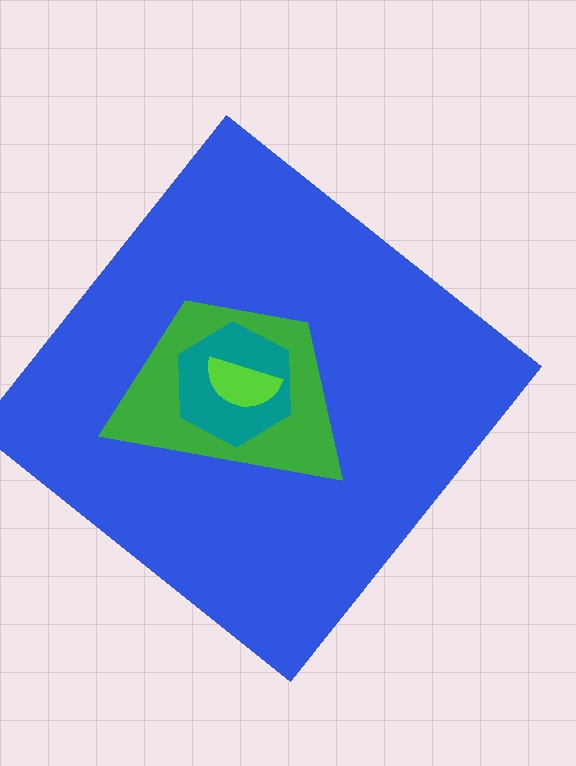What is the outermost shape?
The blue diamond.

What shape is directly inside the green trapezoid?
The teal hexagon.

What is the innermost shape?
The lime semicircle.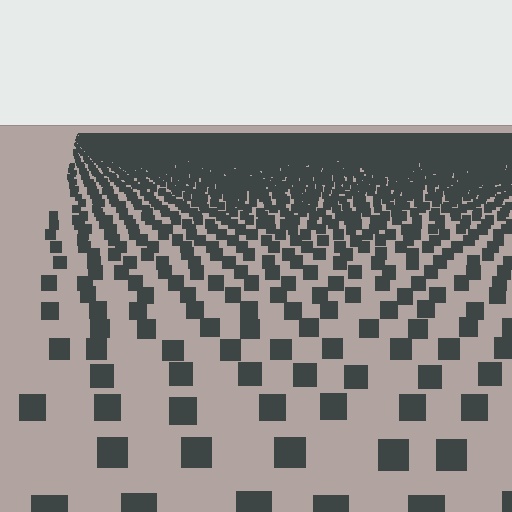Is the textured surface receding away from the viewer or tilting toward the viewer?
The surface is receding away from the viewer. Texture elements get smaller and denser toward the top.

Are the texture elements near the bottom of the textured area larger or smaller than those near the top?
Larger. Near the bottom, elements are closer to the viewer and appear at a bigger on-screen size.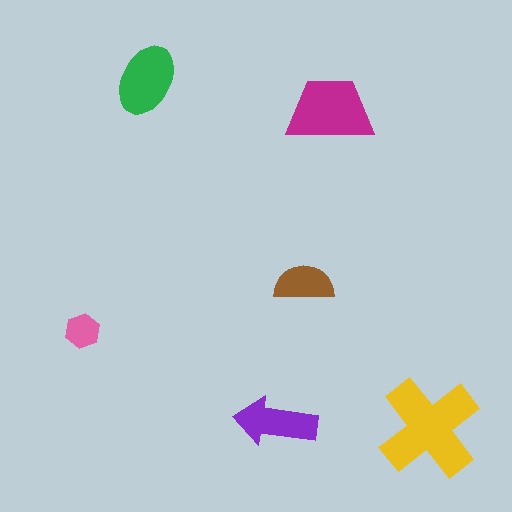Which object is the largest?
The yellow cross.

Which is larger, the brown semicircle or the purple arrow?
The purple arrow.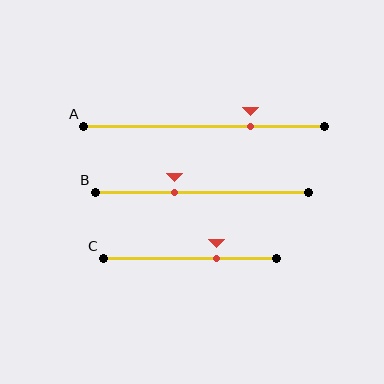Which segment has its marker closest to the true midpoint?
Segment B has its marker closest to the true midpoint.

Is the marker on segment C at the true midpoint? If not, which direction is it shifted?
No, the marker on segment C is shifted to the right by about 15% of the segment length.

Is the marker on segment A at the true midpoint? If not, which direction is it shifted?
No, the marker on segment A is shifted to the right by about 19% of the segment length.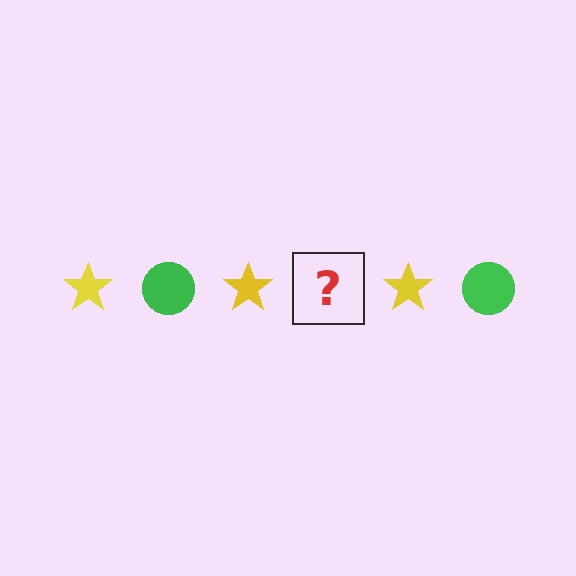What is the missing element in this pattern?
The missing element is a green circle.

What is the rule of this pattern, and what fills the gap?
The rule is that the pattern alternates between yellow star and green circle. The gap should be filled with a green circle.